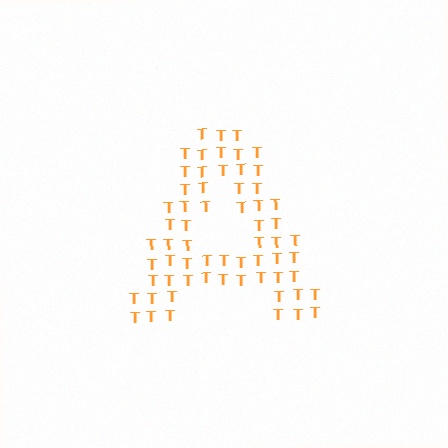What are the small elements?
The small elements are letter T's.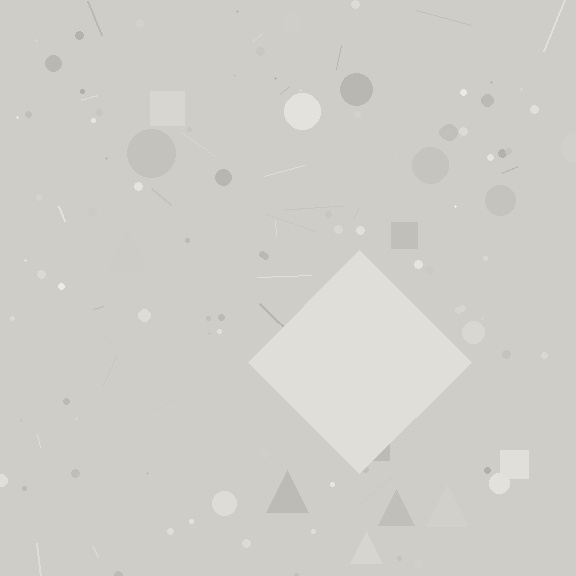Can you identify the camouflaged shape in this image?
The camouflaged shape is a diamond.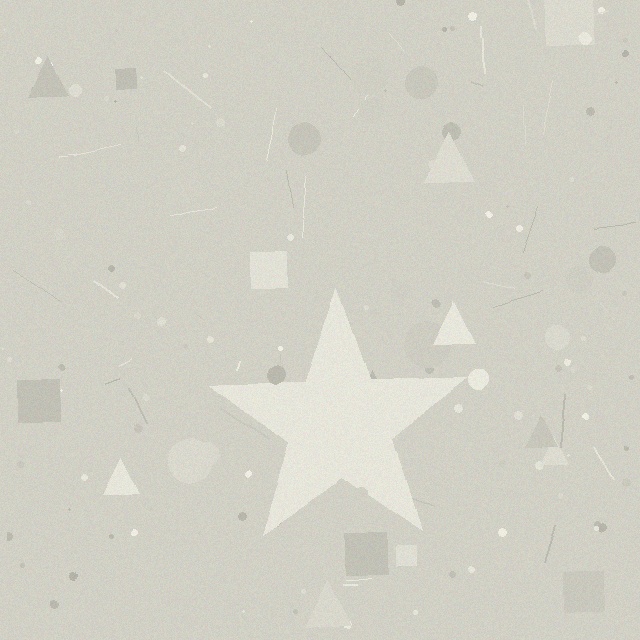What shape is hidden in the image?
A star is hidden in the image.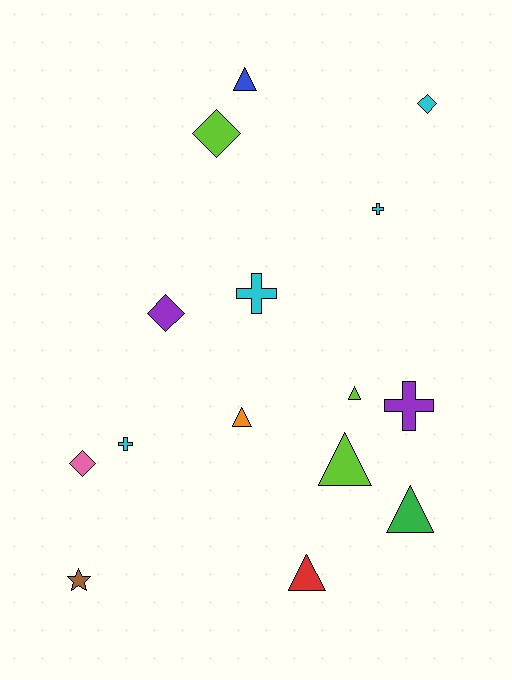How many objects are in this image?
There are 15 objects.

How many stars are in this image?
There is 1 star.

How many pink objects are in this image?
There is 1 pink object.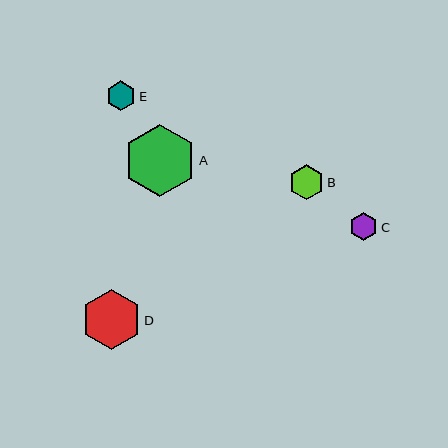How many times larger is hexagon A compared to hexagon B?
Hexagon A is approximately 2.1 times the size of hexagon B.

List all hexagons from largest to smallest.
From largest to smallest: A, D, B, E, C.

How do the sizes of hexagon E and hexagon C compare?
Hexagon E and hexagon C are approximately the same size.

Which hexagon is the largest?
Hexagon A is the largest with a size of approximately 73 pixels.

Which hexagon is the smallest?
Hexagon C is the smallest with a size of approximately 28 pixels.